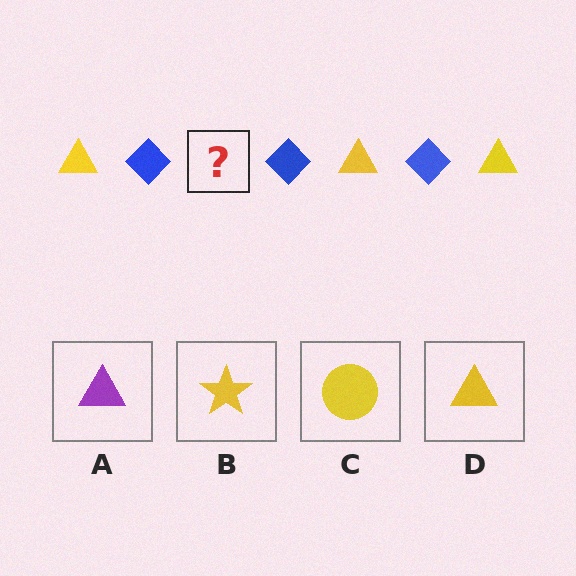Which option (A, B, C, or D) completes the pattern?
D.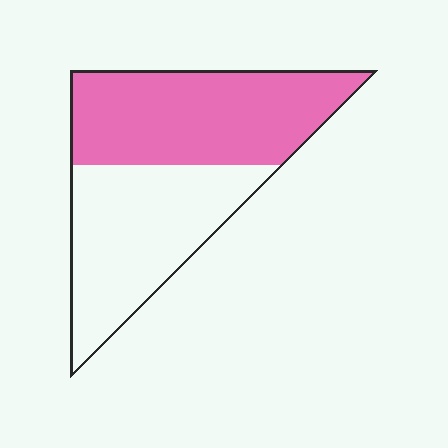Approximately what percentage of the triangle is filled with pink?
Approximately 50%.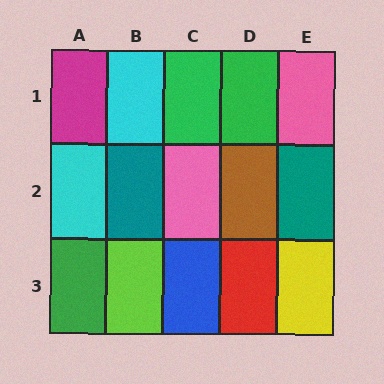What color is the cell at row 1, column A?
Magenta.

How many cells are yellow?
1 cell is yellow.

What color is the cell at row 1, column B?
Cyan.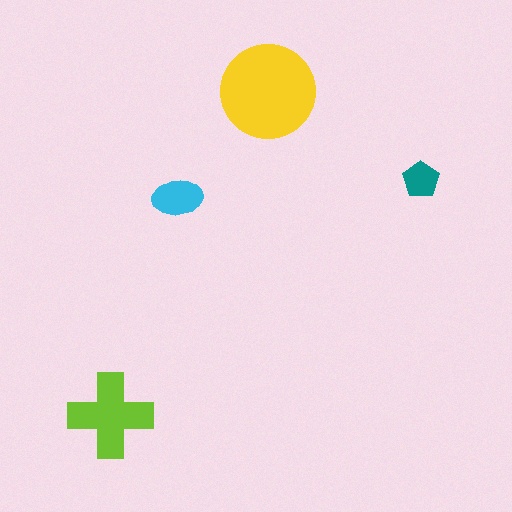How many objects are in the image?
There are 4 objects in the image.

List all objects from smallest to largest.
The teal pentagon, the cyan ellipse, the lime cross, the yellow circle.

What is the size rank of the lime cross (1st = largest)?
2nd.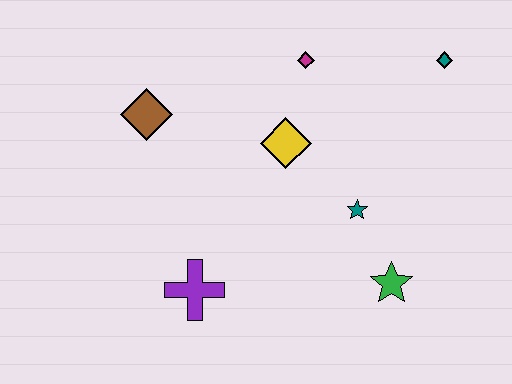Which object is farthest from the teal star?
The brown diamond is farthest from the teal star.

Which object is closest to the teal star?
The green star is closest to the teal star.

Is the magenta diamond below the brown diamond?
No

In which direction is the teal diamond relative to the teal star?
The teal diamond is above the teal star.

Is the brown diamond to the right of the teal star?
No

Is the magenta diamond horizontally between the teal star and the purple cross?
Yes